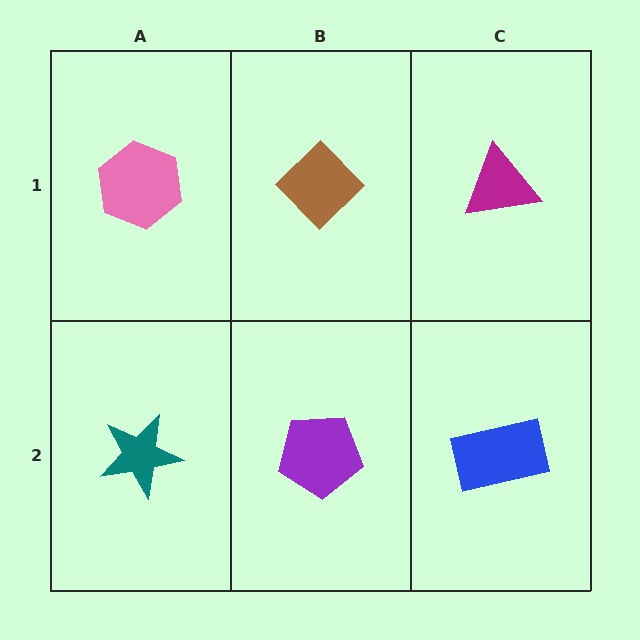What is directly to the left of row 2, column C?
A purple pentagon.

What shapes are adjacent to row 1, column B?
A purple pentagon (row 2, column B), a pink hexagon (row 1, column A), a magenta triangle (row 1, column C).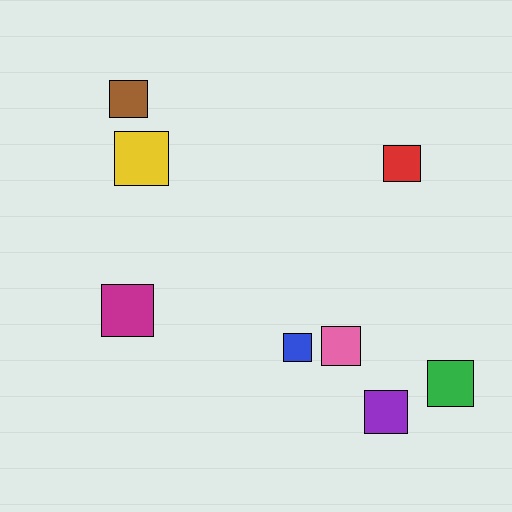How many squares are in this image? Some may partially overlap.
There are 8 squares.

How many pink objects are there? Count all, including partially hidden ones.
There is 1 pink object.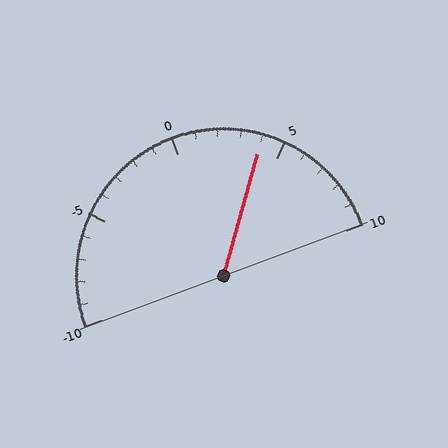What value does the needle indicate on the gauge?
The needle indicates approximately 4.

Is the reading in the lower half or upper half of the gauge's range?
The reading is in the upper half of the range (-10 to 10).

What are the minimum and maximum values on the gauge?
The gauge ranges from -10 to 10.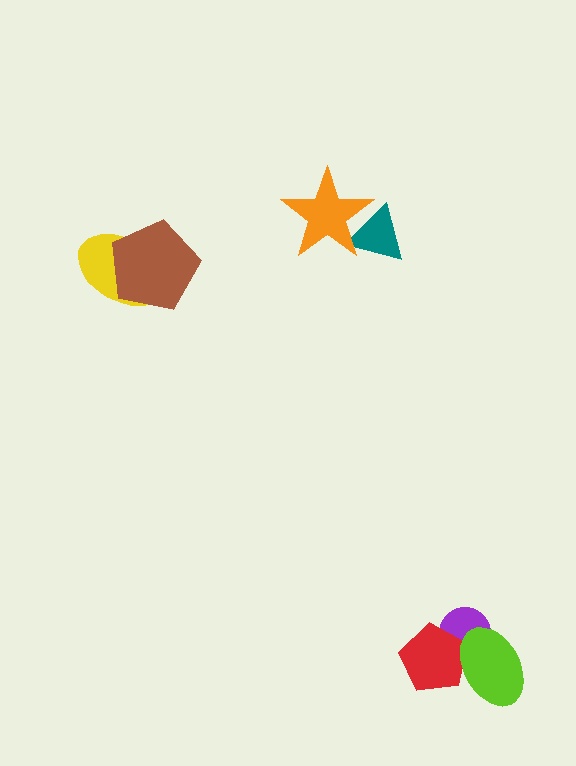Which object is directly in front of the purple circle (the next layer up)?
The red pentagon is directly in front of the purple circle.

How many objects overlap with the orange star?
1 object overlaps with the orange star.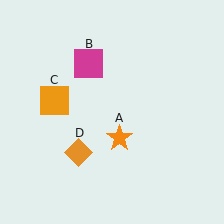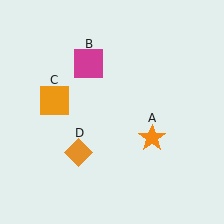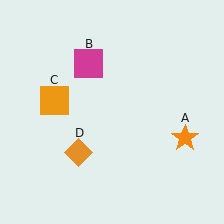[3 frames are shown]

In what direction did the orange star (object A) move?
The orange star (object A) moved right.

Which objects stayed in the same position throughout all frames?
Magenta square (object B) and orange square (object C) and orange diamond (object D) remained stationary.